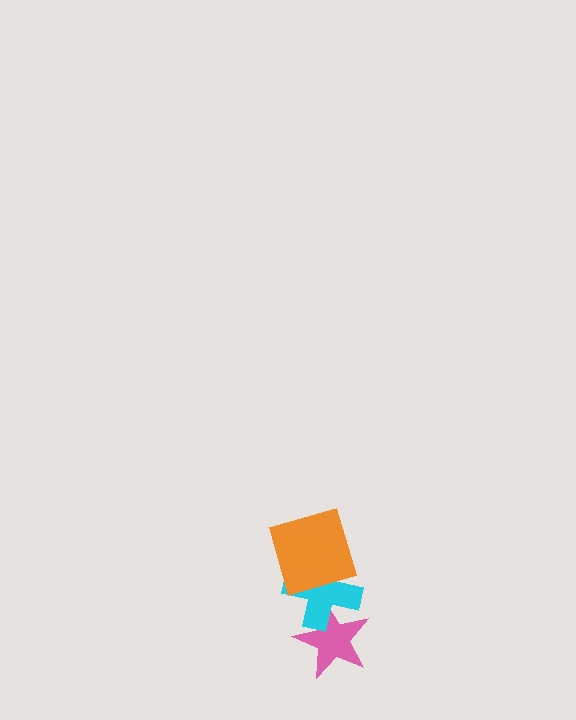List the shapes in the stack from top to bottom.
From top to bottom: the orange square, the cyan cross, the pink star.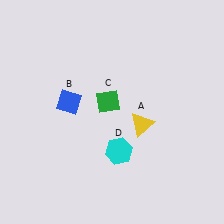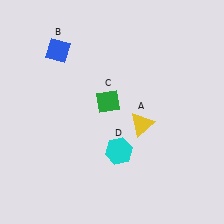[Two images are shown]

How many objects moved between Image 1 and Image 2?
1 object moved between the two images.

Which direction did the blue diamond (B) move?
The blue diamond (B) moved up.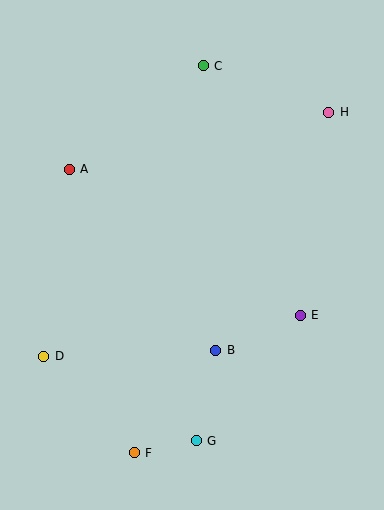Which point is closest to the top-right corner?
Point H is closest to the top-right corner.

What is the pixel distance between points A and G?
The distance between A and G is 299 pixels.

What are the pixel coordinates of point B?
Point B is at (216, 350).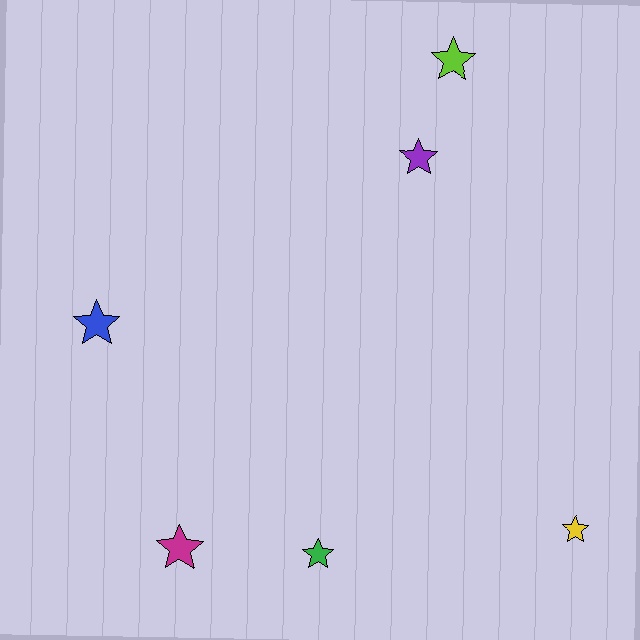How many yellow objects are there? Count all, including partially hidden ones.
There is 1 yellow object.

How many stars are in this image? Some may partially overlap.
There are 6 stars.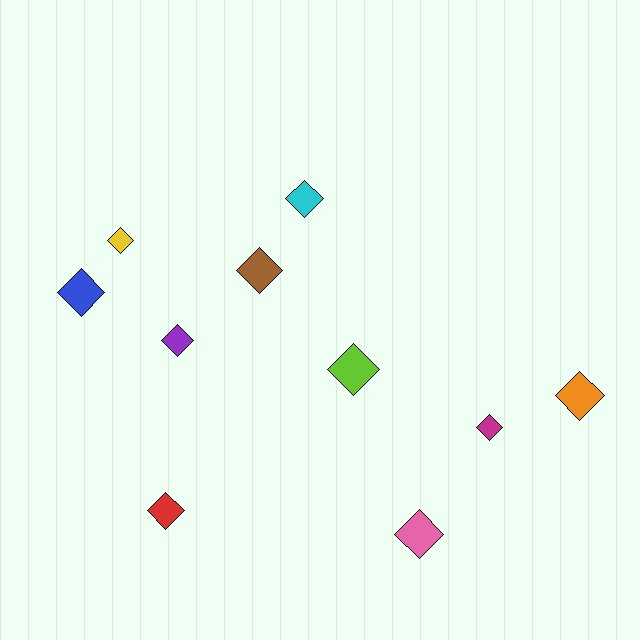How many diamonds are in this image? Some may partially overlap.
There are 10 diamonds.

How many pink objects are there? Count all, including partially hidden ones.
There is 1 pink object.